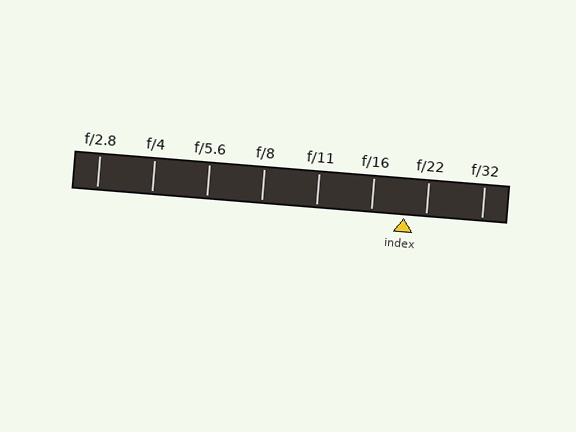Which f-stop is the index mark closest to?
The index mark is closest to f/22.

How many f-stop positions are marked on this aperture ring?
There are 8 f-stop positions marked.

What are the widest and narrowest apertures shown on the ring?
The widest aperture shown is f/2.8 and the narrowest is f/32.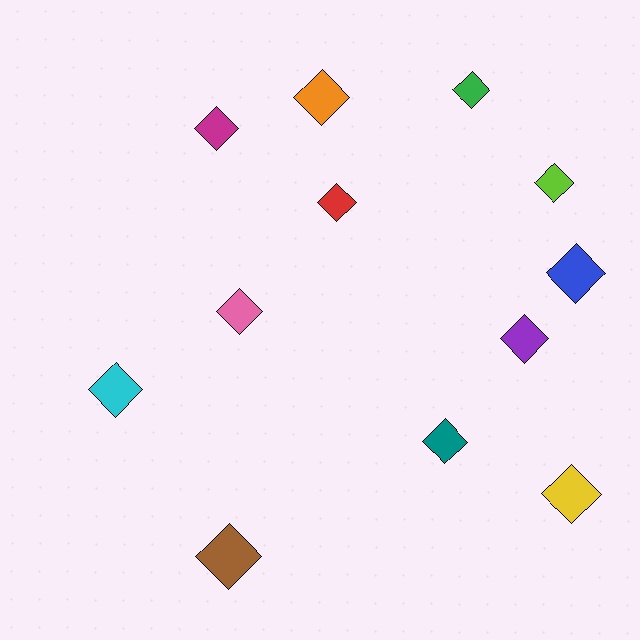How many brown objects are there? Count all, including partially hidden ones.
There is 1 brown object.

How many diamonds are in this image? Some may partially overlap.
There are 12 diamonds.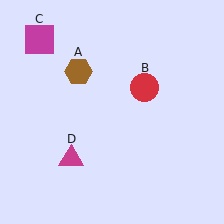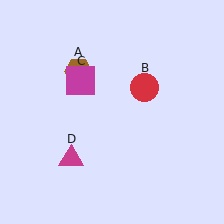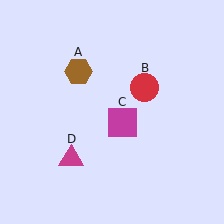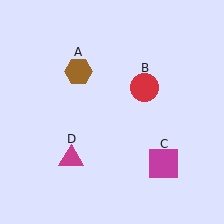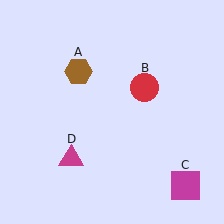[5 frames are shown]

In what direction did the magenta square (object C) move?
The magenta square (object C) moved down and to the right.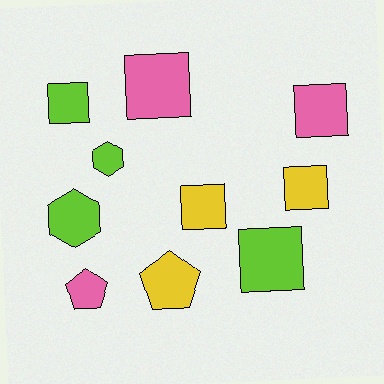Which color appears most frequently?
Lime, with 4 objects.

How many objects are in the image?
There are 10 objects.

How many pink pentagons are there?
There is 1 pink pentagon.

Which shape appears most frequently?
Square, with 6 objects.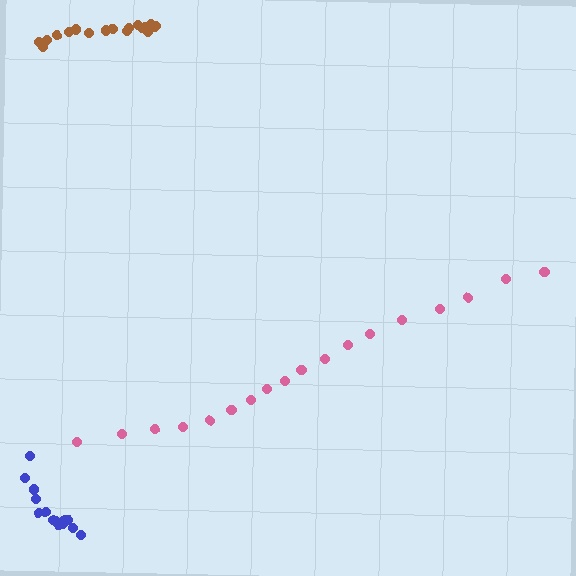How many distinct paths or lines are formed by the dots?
There are 3 distinct paths.